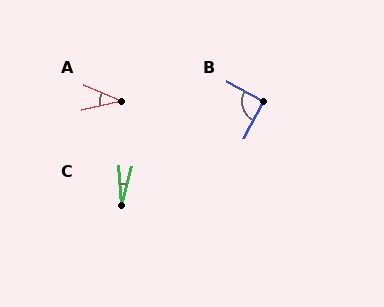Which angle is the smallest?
C, at approximately 18 degrees.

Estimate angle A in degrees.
Approximately 36 degrees.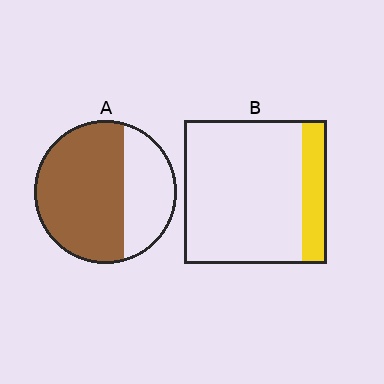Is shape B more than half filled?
No.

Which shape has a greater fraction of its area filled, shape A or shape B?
Shape A.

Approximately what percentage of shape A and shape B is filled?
A is approximately 65% and B is approximately 15%.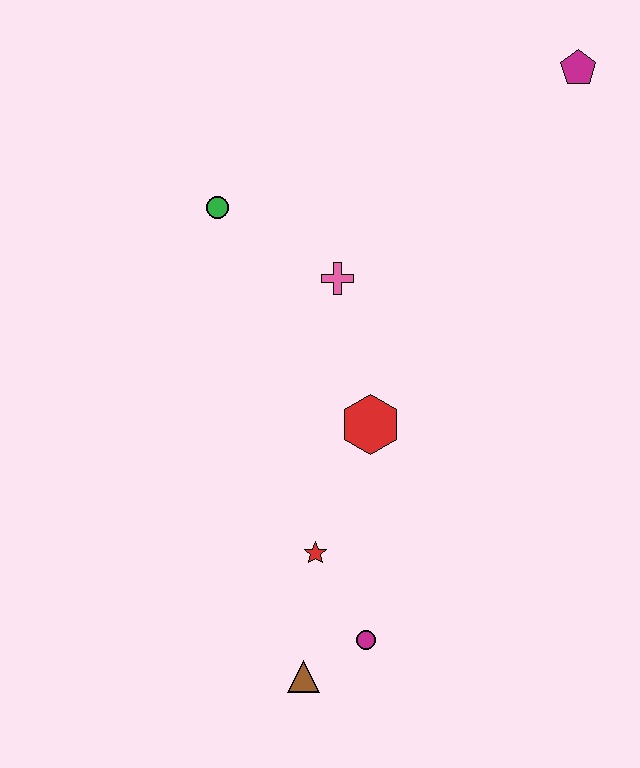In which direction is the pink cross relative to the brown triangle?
The pink cross is above the brown triangle.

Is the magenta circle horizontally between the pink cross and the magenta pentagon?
Yes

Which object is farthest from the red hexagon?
The magenta pentagon is farthest from the red hexagon.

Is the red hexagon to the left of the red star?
No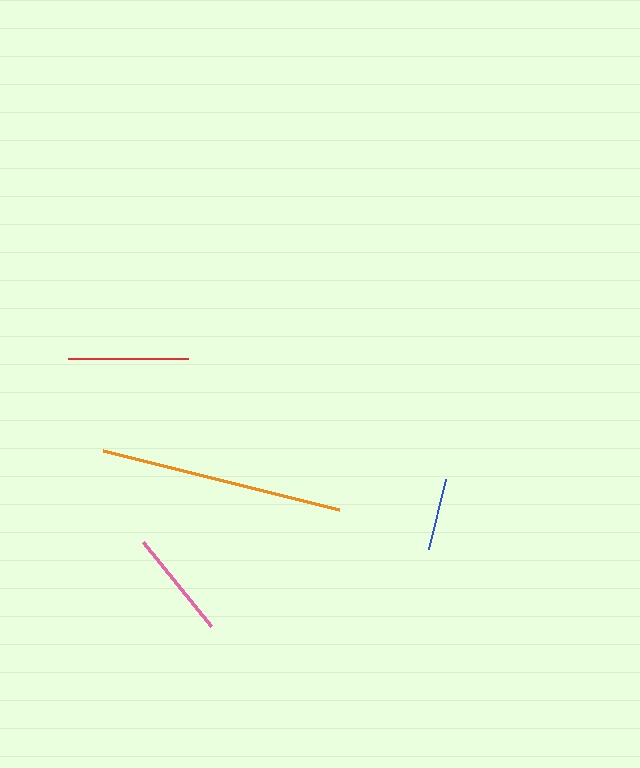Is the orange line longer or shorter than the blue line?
The orange line is longer than the blue line.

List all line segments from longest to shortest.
From longest to shortest: orange, red, pink, blue.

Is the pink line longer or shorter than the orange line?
The orange line is longer than the pink line.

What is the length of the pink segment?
The pink segment is approximately 108 pixels long.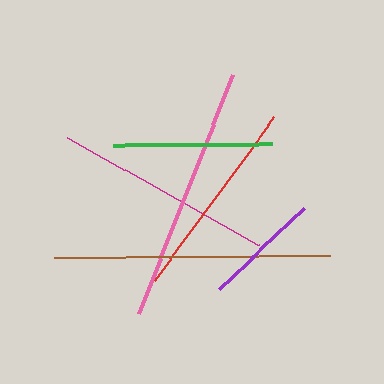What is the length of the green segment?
The green segment is approximately 159 pixels long.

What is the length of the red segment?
The red segment is approximately 203 pixels long.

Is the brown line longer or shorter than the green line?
The brown line is longer than the green line.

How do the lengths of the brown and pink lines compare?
The brown and pink lines are approximately the same length.